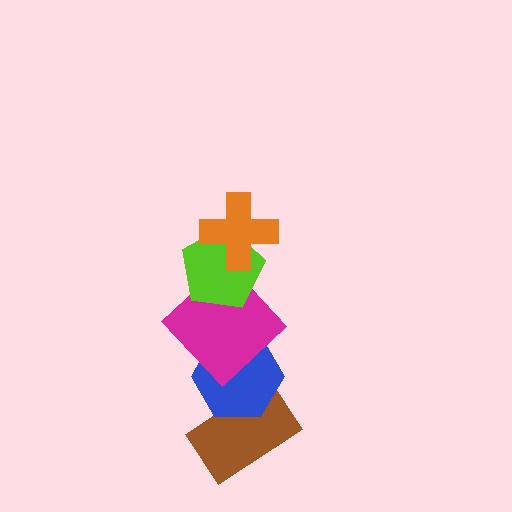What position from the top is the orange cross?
The orange cross is 1st from the top.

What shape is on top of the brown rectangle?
The blue hexagon is on top of the brown rectangle.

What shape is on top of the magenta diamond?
The lime pentagon is on top of the magenta diamond.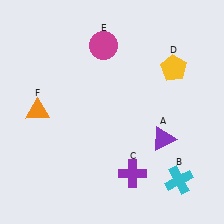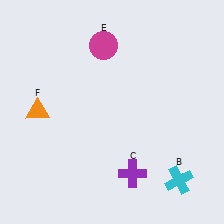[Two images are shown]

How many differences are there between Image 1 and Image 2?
There are 2 differences between the two images.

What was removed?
The purple triangle (A), the yellow pentagon (D) were removed in Image 2.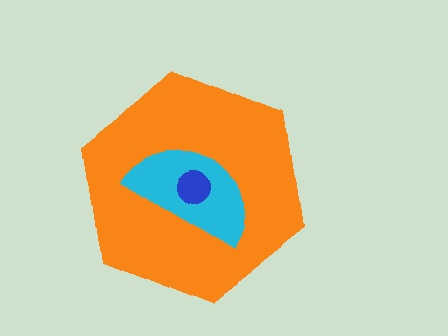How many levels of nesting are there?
3.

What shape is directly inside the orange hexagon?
The cyan semicircle.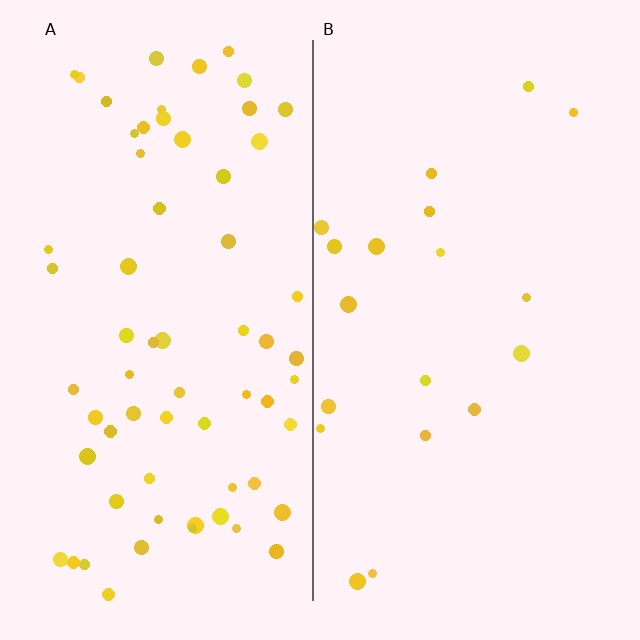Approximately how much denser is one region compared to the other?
Approximately 3.4× — region A over region B.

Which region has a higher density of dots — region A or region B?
A (the left).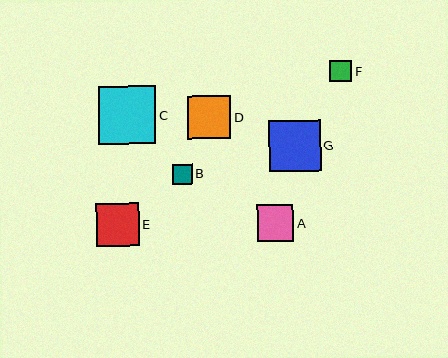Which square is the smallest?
Square B is the smallest with a size of approximately 20 pixels.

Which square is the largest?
Square C is the largest with a size of approximately 58 pixels.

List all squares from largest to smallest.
From largest to smallest: C, G, D, E, A, F, B.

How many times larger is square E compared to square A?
Square E is approximately 1.2 times the size of square A.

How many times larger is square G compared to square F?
Square G is approximately 2.4 times the size of square F.